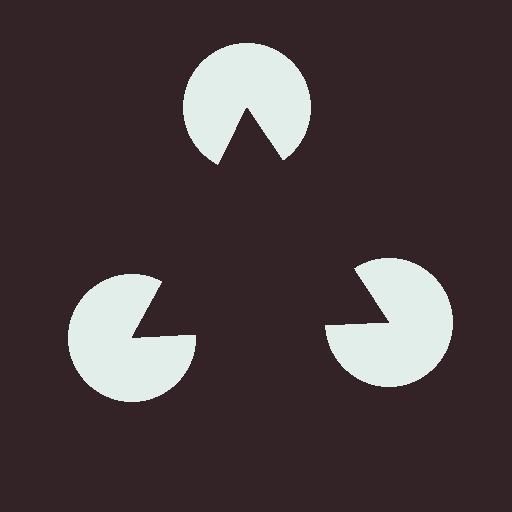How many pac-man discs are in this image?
There are 3 — one at each vertex of the illusory triangle.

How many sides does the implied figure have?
3 sides.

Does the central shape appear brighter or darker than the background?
It typically appears slightly darker than the background, even though no actual brightness change is drawn.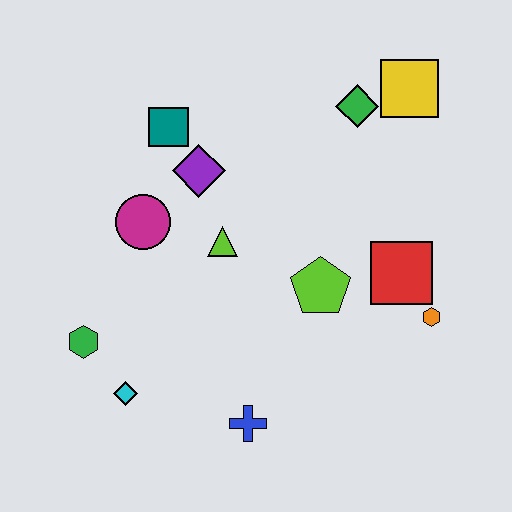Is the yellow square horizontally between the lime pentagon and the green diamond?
No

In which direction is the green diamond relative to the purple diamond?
The green diamond is to the right of the purple diamond.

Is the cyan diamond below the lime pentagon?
Yes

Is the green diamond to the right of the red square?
No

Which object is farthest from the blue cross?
The yellow square is farthest from the blue cross.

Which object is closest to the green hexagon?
The cyan diamond is closest to the green hexagon.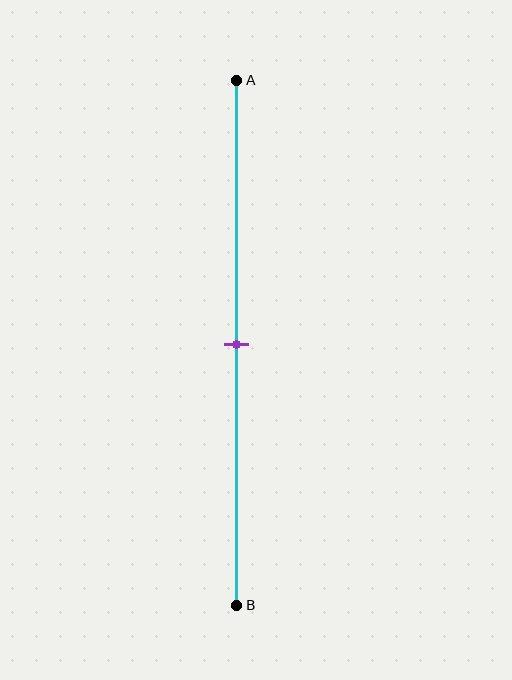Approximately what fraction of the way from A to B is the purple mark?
The purple mark is approximately 50% of the way from A to B.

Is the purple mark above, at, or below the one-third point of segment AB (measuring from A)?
The purple mark is below the one-third point of segment AB.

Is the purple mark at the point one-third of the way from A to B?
No, the mark is at about 50% from A, not at the 33% one-third point.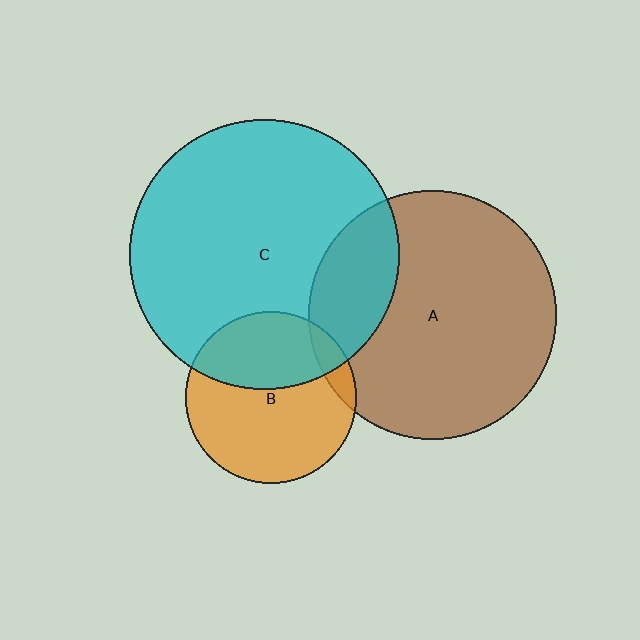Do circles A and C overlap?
Yes.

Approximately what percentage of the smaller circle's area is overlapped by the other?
Approximately 20%.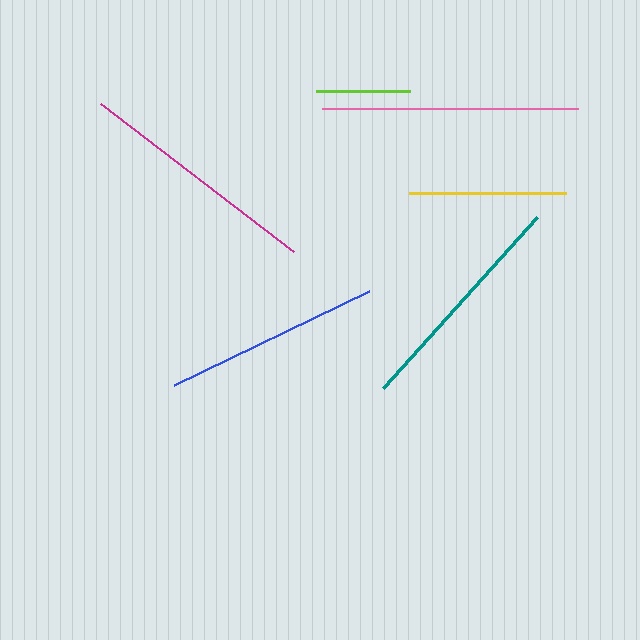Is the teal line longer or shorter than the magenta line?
The magenta line is longer than the teal line.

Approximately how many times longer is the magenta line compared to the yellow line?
The magenta line is approximately 1.6 times the length of the yellow line.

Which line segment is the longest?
The pink line is the longest at approximately 255 pixels.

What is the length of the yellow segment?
The yellow segment is approximately 157 pixels long.